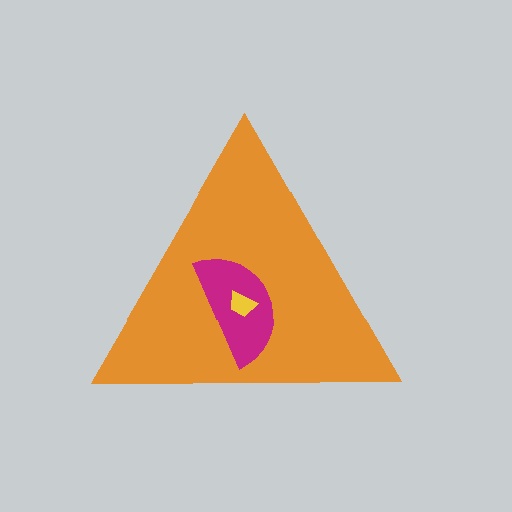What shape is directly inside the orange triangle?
The magenta semicircle.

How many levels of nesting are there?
3.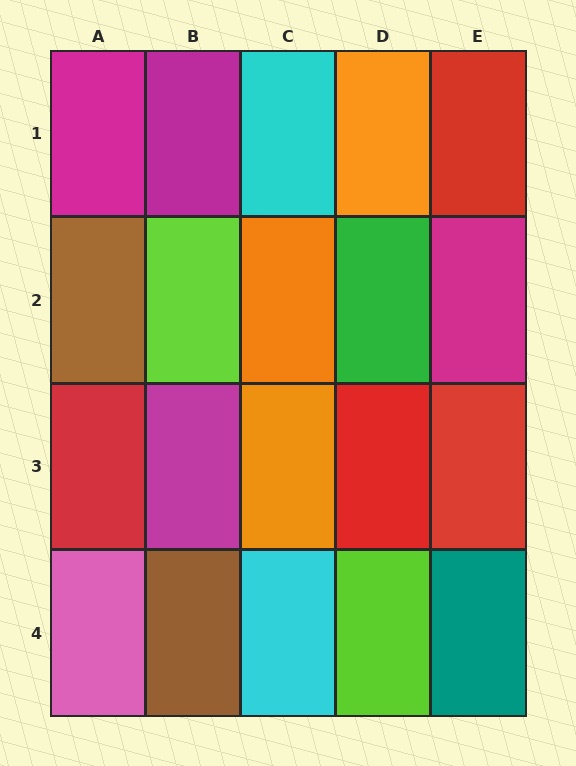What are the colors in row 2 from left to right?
Brown, lime, orange, green, magenta.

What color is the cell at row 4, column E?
Teal.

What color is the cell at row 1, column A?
Magenta.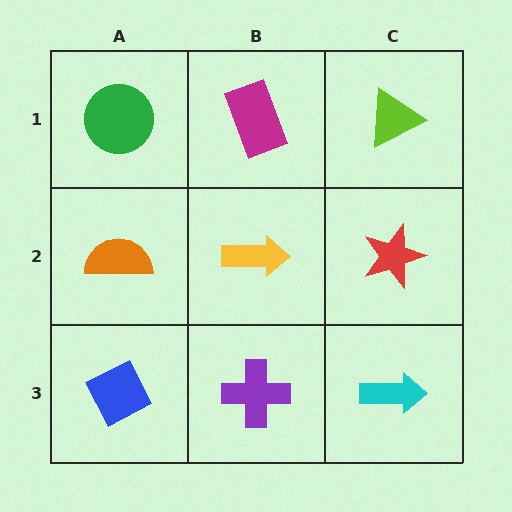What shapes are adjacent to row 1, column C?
A red star (row 2, column C), a magenta rectangle (row 1, column B).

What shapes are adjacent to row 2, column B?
A magenta rectangle (row 1, column B), a purple cross (row 3, column B), an orange semicircle (row 2, column A), a red star (row 2, column C).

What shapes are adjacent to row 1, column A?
An orange semicircle (row 2, column A), a magenta rectangle (row 1, column B).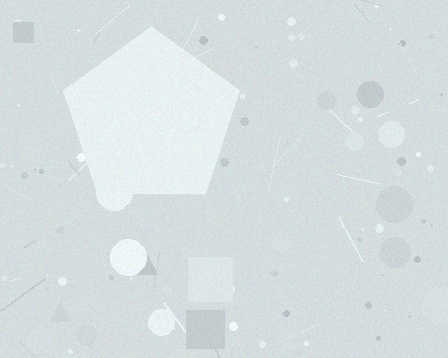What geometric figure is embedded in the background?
A pentagon is embedded in the background.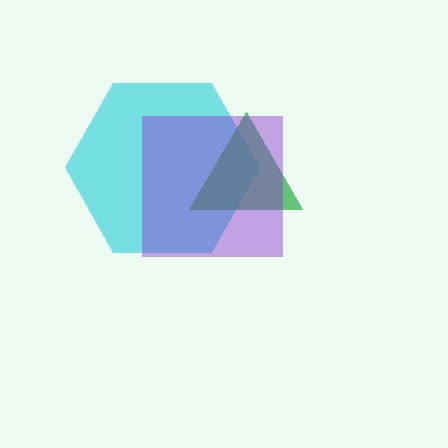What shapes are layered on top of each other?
The layered shapes are: a cyan hexagon, a green triangle, a purple square.